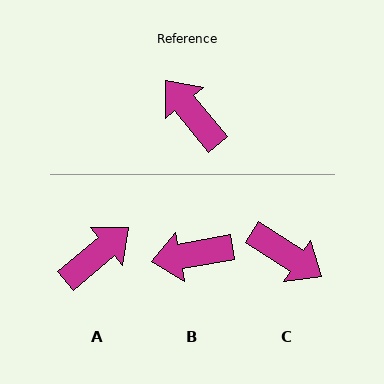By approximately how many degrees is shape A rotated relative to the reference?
Approximately 89 degrees clockwise.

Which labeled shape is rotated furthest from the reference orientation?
C, about 162 degrees away.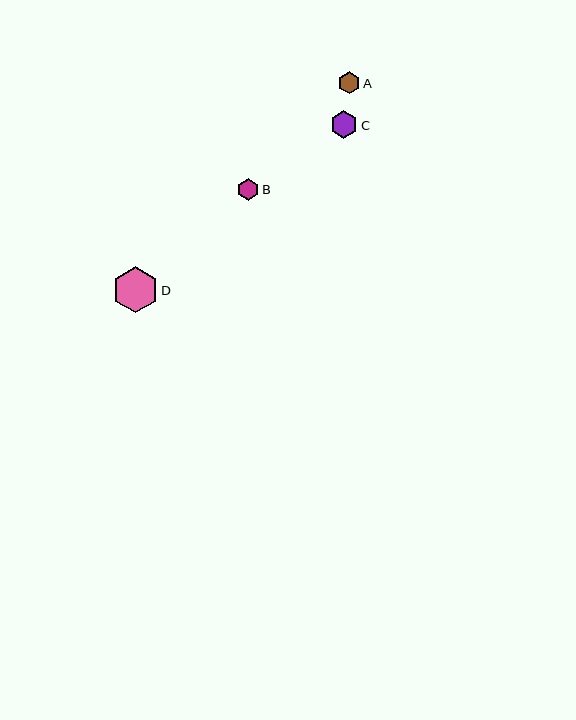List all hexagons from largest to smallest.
From largest to smallest: D, C, A, B.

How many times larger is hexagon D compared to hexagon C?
Hexagon D is approximately 1.7 times the size of hexagon C.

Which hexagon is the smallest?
Hexagon B is the smallest with a size of approximately 22 pixels.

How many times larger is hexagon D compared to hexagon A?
Hexagon D is approximately 2.1 times the size of hexagon A.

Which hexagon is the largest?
Hexagon D is the largest with a size of approximately 46 pixels.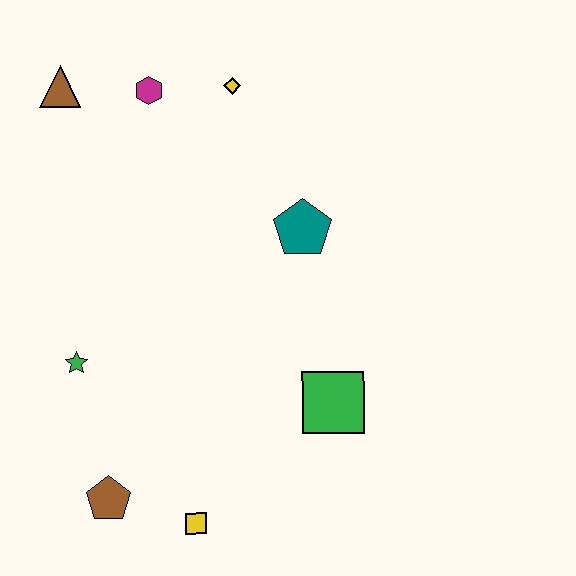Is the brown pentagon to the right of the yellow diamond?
No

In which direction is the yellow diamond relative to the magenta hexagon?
The yellow diamond is to the right of the magenta hexagon.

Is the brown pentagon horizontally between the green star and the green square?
Yes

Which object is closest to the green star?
The brown pentagon is closest to the green star.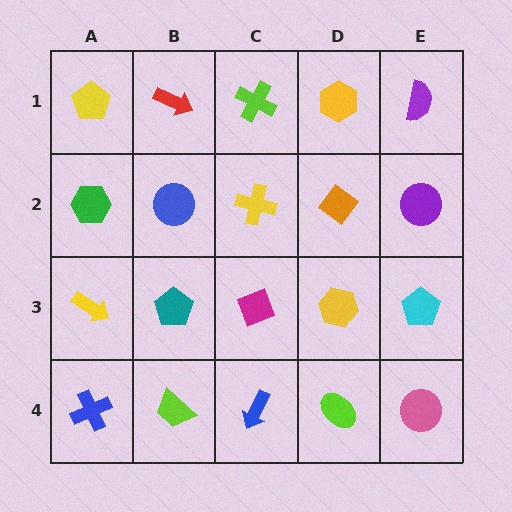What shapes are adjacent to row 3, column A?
A green hexagon (row 2, column A), a blue cross (row 4, column A), a teal pentagon (row 3, column B).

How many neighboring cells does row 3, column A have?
3.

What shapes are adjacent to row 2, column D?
A yellow hexagon (row 1, column D), a yellow hexagon (row 3, column D), a yellow cross (row 2, column C), a purple circle (row 2, column E).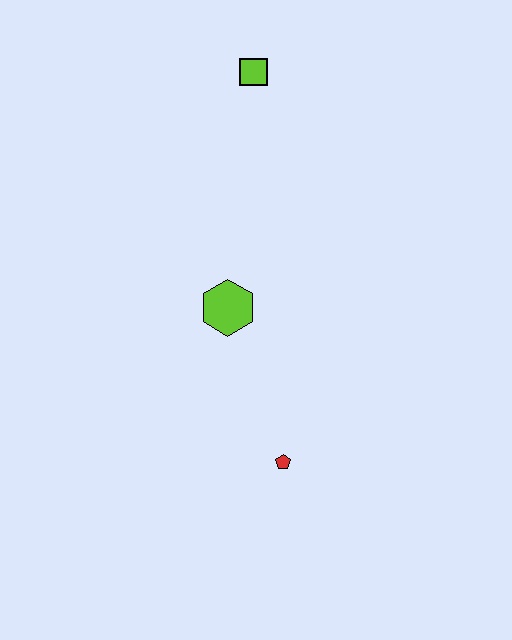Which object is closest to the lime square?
The lime hexagon is closest to the lime square.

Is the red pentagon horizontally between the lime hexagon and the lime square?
No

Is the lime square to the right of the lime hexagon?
Yes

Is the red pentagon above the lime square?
No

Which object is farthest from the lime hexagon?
The lime square is farthest from the lime hexagon.